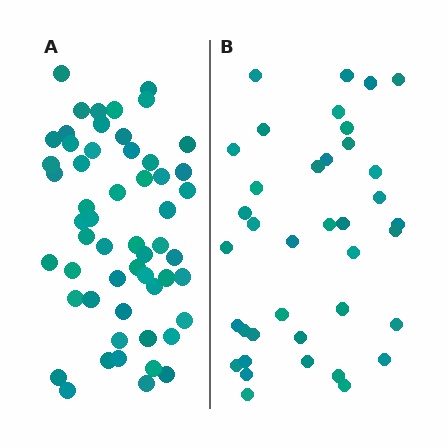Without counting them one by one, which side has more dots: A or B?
Region A (the left region) has more dots.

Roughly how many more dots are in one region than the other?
Region A has approximately 15 more dots than region B.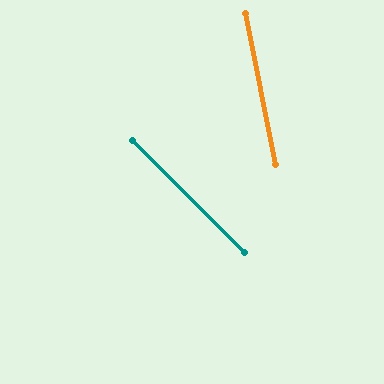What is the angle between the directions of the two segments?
Approximately 34 degrees.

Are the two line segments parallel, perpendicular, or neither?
Neither parallel nor perpendicular — they differ by about 34°.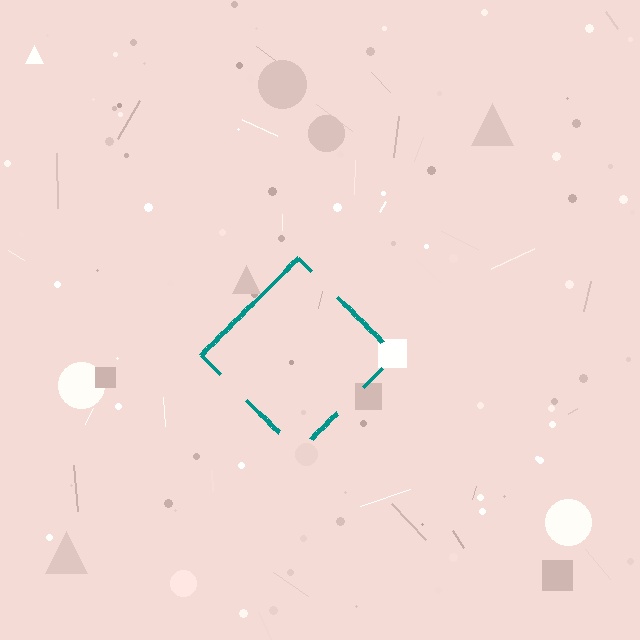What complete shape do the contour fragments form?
The contour fragments form a diamond.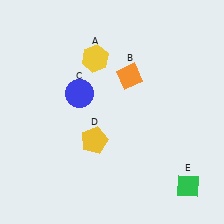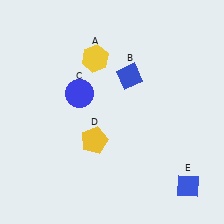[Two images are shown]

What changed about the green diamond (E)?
In Image 1, E is green. In Image 2, it changed to blue.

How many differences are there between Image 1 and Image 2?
There are 2 differences between the two images.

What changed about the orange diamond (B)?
In Image 1, B is orange. In Image 2, it changed to blue.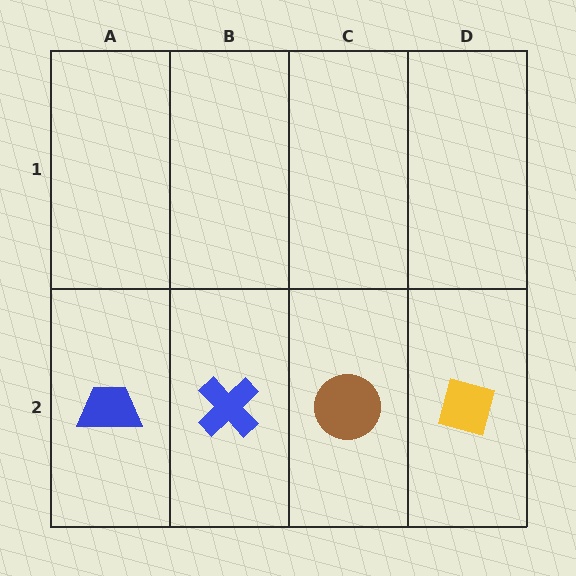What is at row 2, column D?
A yellow square.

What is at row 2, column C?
A brown circle.